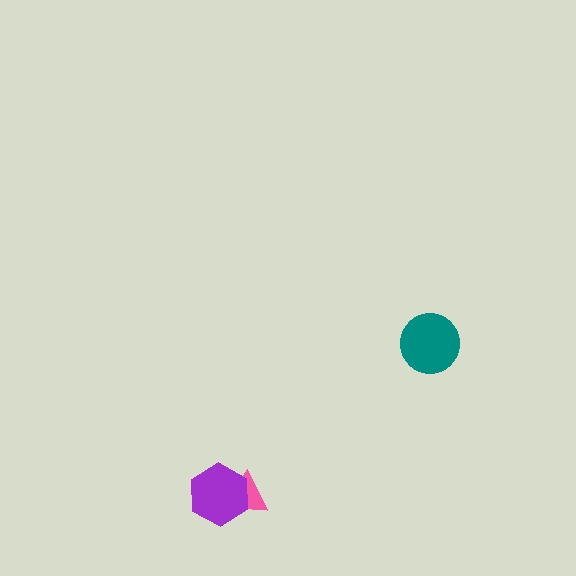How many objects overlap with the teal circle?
0 objects overlap with the teal circle.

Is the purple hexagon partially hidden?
No, no other shape covers it.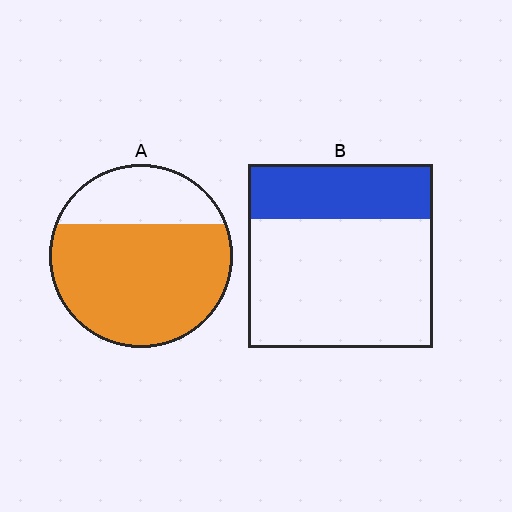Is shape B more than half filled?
No.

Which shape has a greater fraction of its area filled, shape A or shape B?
Shape A.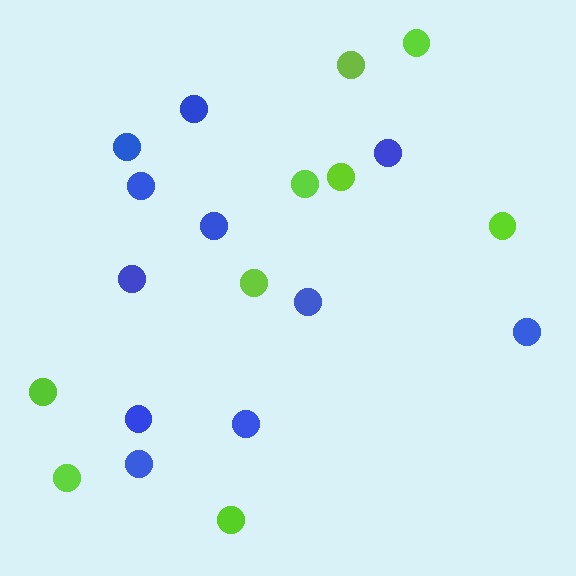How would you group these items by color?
There are 2 groups: one group of blue circles (11) and one group of lime circles (9).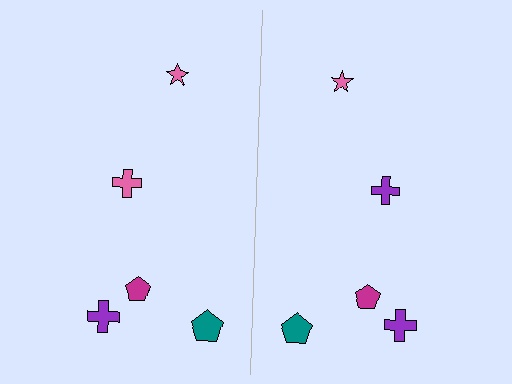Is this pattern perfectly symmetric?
No, the pattern is not perfectly symmetric. The purple cross on the right side breaks the symmetry — its mirror counterpart is pink.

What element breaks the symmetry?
The purple cross on the right side breaks the symmetry — its mirror counterpart is pink.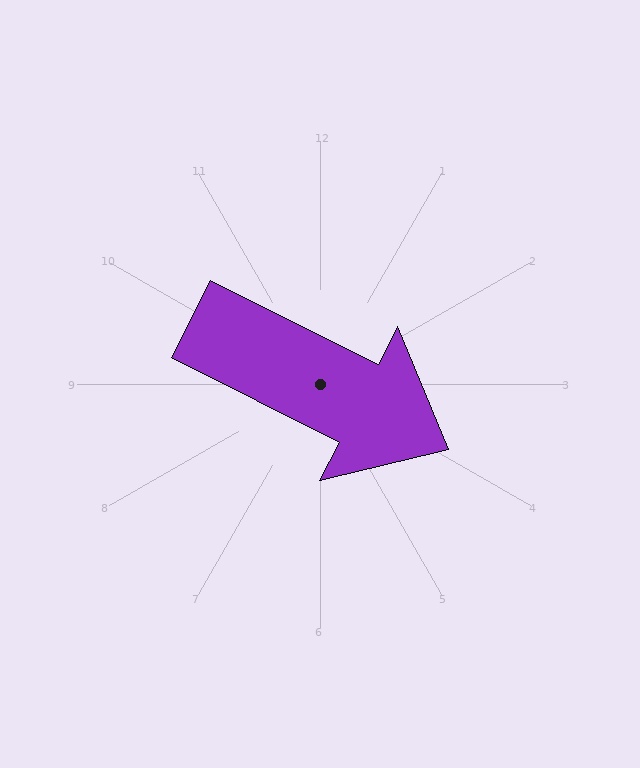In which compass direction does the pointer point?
Southeast.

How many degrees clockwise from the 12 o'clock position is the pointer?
Approximately 117 degrees.